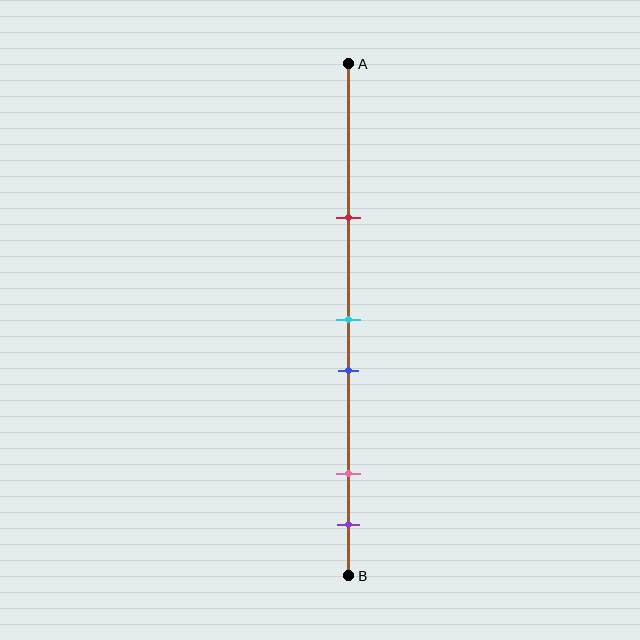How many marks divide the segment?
There are 5 marks dividing the segment.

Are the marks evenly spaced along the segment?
No, the marks are not evenly spaced.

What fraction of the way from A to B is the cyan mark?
The cyan mark is approximately 50% (0.5) of the way from A to B.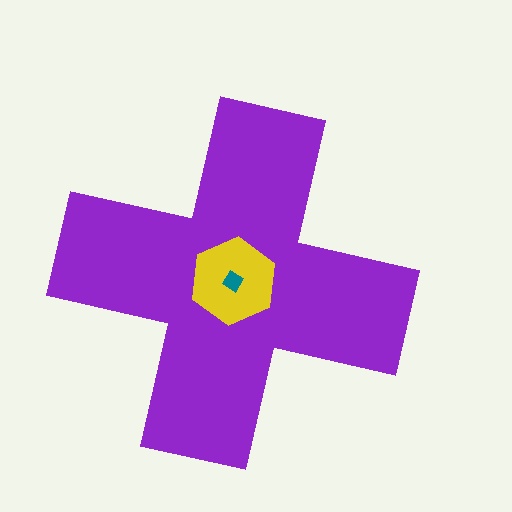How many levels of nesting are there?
3.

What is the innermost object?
The teal diamond.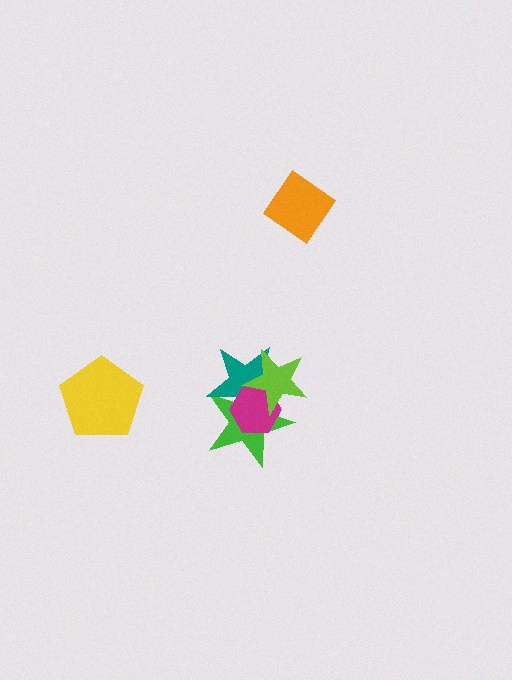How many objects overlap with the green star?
3 objects overlap with the green star.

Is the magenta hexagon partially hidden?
Yes, it is partially covered by another shape.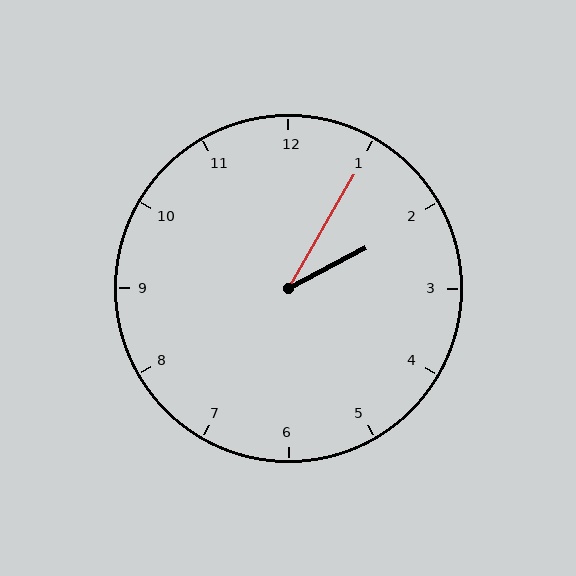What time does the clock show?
2:05.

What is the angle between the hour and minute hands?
Approximately 32 degrees.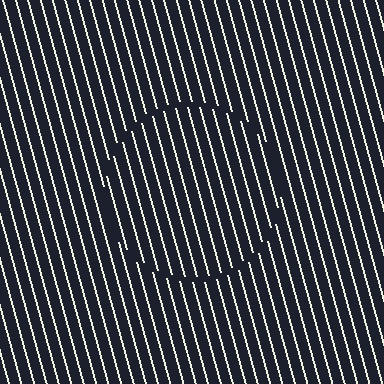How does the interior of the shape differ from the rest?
The interior of the shape contains the same grating, shifted by half a period — the contour is defined by the phase discontinuity where line-ends from the inner and outer gratings abut.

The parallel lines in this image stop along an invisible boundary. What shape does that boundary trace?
An illusory circle. The interior of the shape contains the same grating, shifted by half a period — the contour is defined by the phase discontinuity where line-ends from the inner and outer gratings abut.